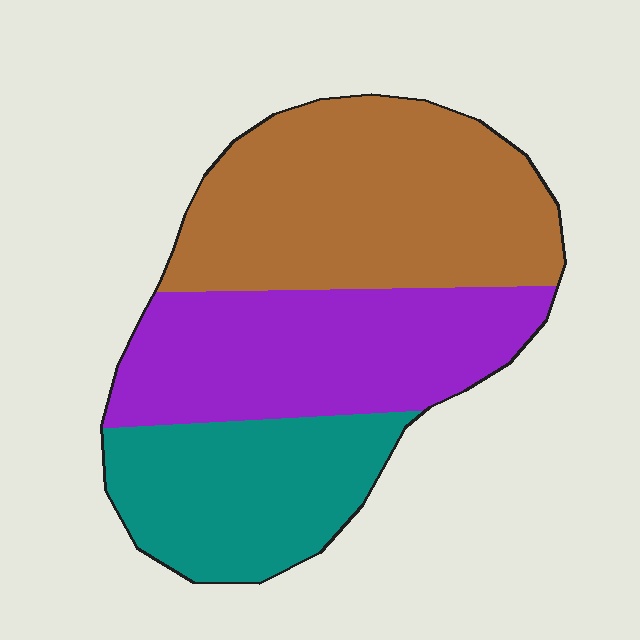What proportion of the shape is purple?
Purple takes up about one third (1/3) of the shape.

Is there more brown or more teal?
Brown.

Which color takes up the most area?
Brown, at roughly 40%.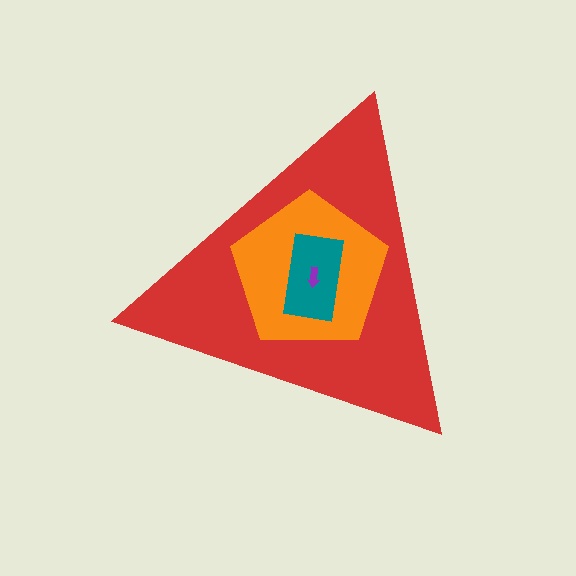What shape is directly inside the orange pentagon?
The teal rectangle.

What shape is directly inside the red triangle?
The orange pentagon.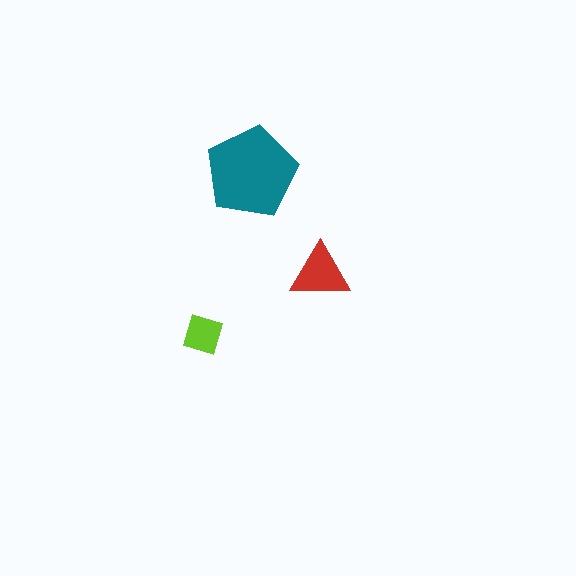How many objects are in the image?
There are 3 objects in the image.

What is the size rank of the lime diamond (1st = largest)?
3rd.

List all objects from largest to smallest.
The teal pentagon, the red triangle, the lime diamond.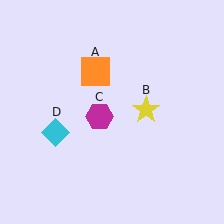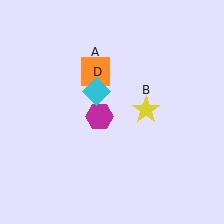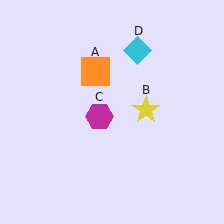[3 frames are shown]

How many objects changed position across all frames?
1 object changed position: cyan diamond (object D).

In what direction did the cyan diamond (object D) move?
The cyan diamond (object D) moved up and to the right.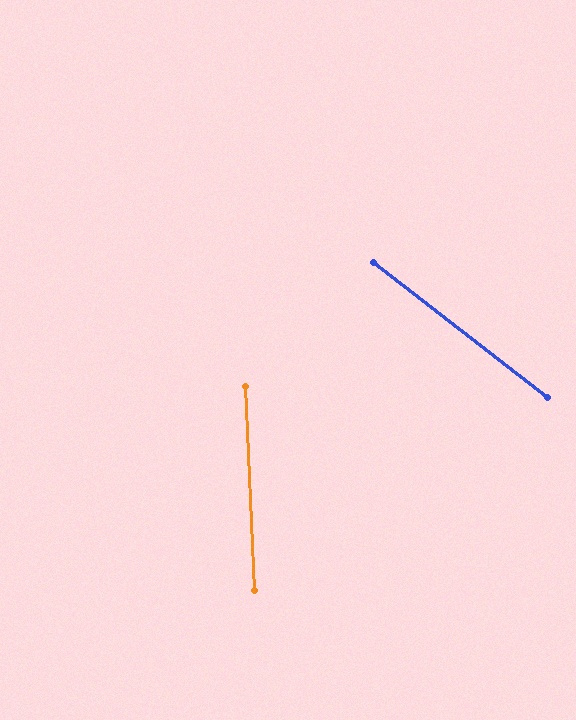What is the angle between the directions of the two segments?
Approximately 50 degrees.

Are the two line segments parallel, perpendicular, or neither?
Neither parallel nor perpendicular — they differ by about 50°.